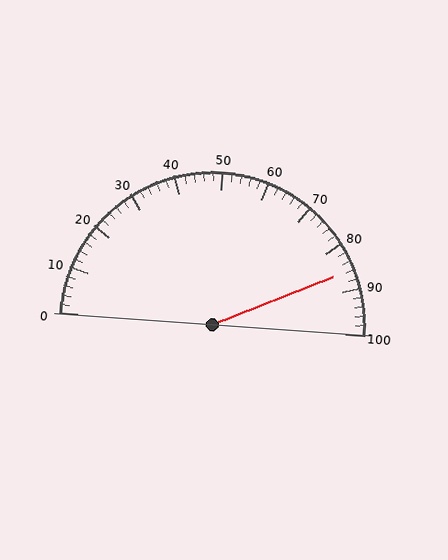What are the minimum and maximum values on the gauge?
The gauge ranges from 0 to 100.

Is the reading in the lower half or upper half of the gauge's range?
The reading is in the upper half of the range (0 to 100).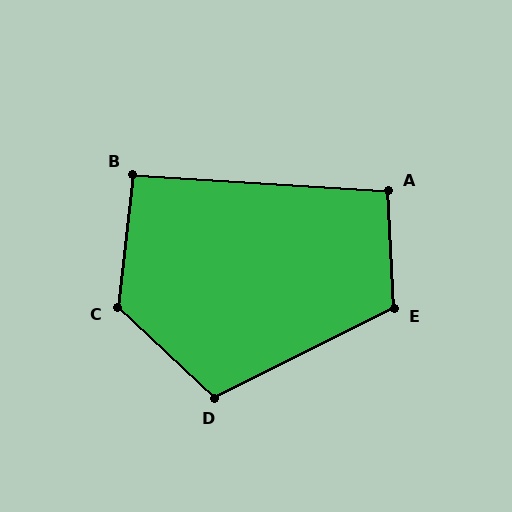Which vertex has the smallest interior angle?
B, at approximately 93 degrees.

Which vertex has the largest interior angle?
C, at approximately 126 degrees.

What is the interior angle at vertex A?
Approximately 96 degrees (obtuse).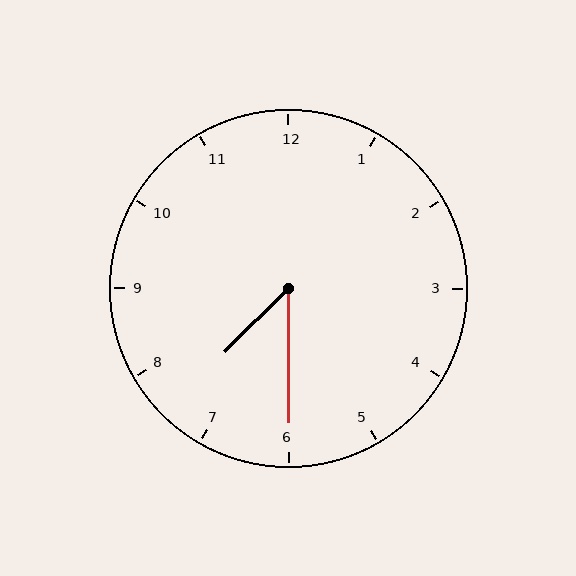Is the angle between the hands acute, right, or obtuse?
It is acute.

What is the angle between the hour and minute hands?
Approximately 45 degrees.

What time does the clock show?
7:30.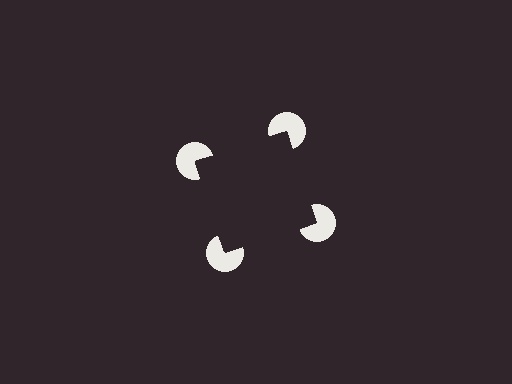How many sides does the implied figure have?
4 sides.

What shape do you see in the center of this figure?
An illusory square — its edges are inferred from the aligned wedge cuts in the pac-man discs, not physically drawn.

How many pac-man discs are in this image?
There are 4 — one at each vertex of the illusory square.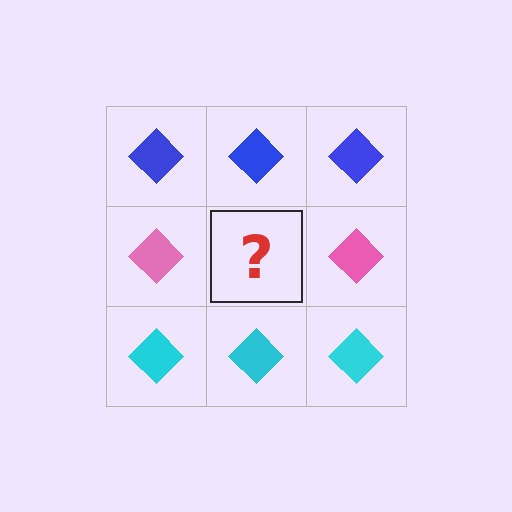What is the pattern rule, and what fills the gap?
The rule is that each row has a consistent color. The gap should be filled with a pink diamond.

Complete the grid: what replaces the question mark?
The question mark should be replaced with a pink diamond.